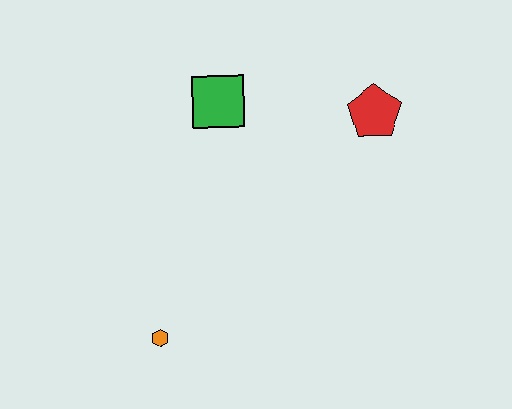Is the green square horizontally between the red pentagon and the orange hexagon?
Yes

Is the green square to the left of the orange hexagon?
No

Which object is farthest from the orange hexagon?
The red pentagon is farthest from the orange hexagon.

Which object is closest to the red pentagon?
The green square is closest to the red pentagon.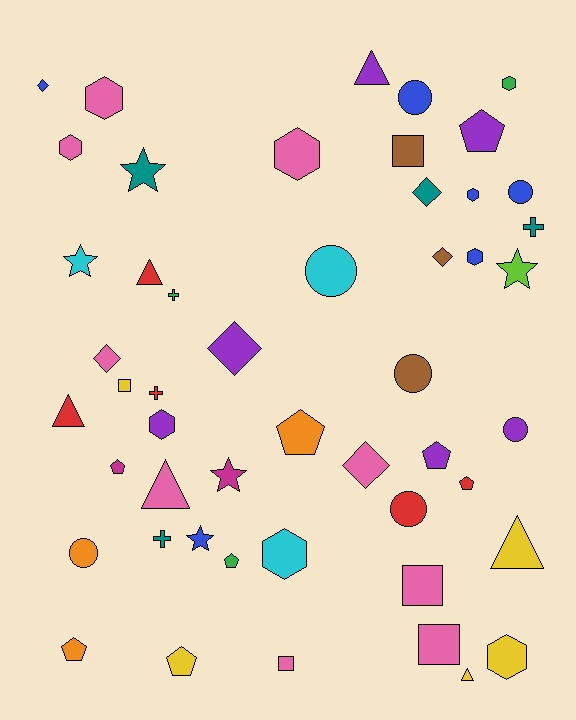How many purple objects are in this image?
There are 6 purple objects.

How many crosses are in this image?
There are 4 crosses.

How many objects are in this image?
There are 50 objects.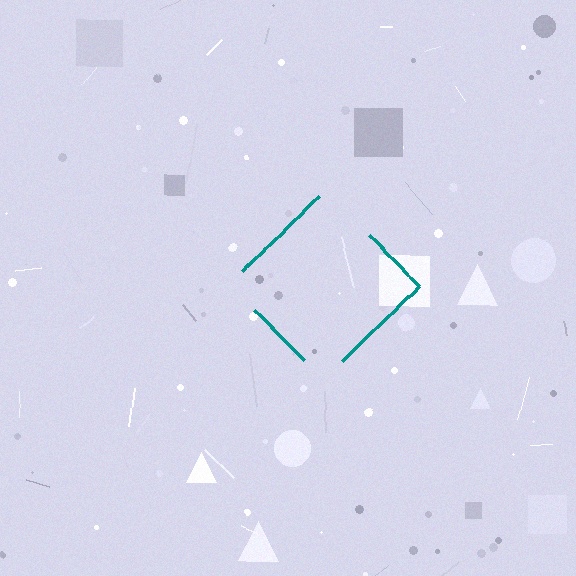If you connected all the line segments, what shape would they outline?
They would outline a diamond.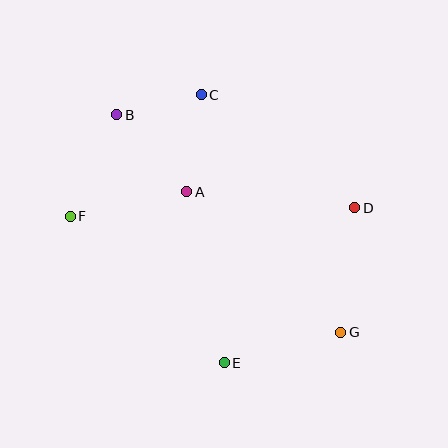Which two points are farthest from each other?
Points B and G are farthest from each other.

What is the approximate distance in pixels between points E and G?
The distance between E and G is approximately 121 pixels.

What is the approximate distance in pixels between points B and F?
The distance between B and F is approximately 111 pixels.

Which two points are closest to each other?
Points B and C are closest to each other.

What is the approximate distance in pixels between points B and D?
The distance between B and D is approximately 256 pixels.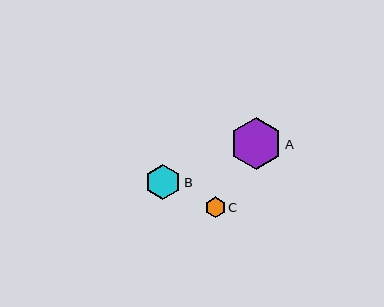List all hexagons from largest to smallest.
From largest to smallest: A, B, C.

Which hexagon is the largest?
Hexagon A is the largest with a size of approximately 52 pixels.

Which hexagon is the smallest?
Hexagon C is the smallest with a size of approximately 20 pixels.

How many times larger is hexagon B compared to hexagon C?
Hexagon B is approximately 1.8 times the size of hexagon C.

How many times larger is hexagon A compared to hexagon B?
Hexagon A is approximately 1.5 times the size of hexagon B.